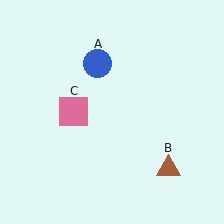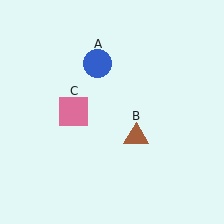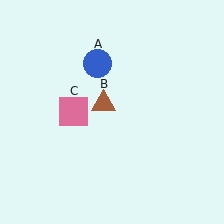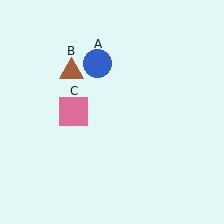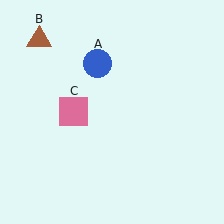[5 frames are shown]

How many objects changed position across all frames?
1 object changed position: brown triangle (object B).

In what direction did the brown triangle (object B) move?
The brown triangle (object B) moved up and to the left.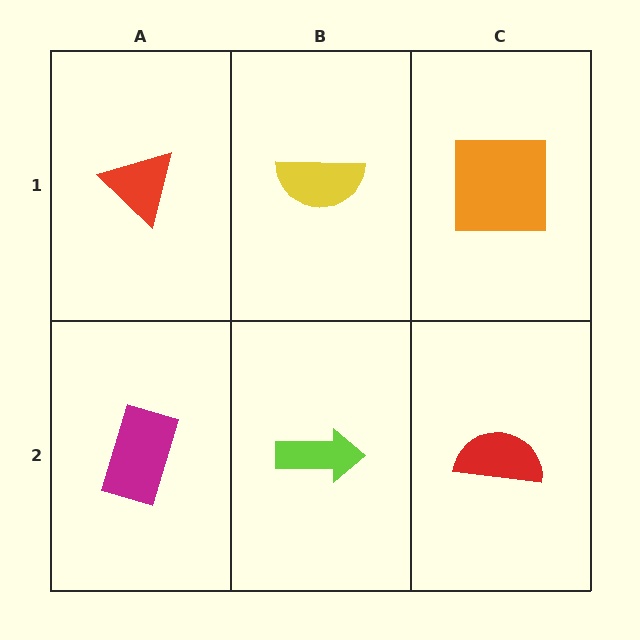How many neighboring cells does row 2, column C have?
2.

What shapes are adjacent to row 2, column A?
A red triangle (row 1, column A), a lime arrow (row 2, column B).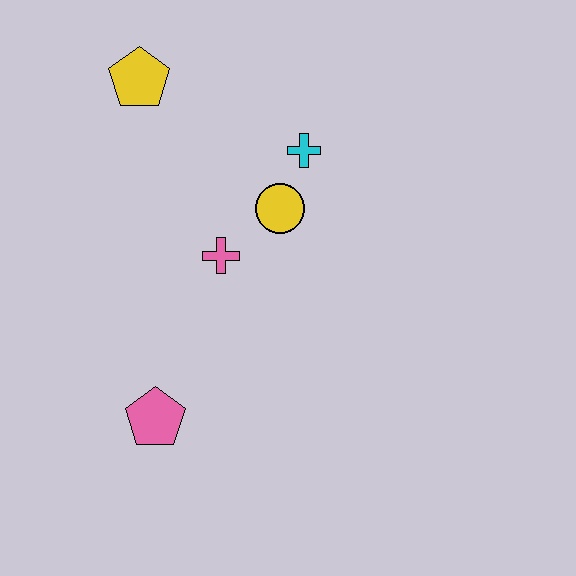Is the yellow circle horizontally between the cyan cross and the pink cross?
Yes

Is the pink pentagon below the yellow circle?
Yes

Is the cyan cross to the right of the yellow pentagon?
Yes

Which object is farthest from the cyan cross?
The pink pentagon is farthest from the cyan cross.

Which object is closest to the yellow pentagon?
The cyan cross is closest to the yellow pentagon.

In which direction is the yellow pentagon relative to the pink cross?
The yellow pentagon is above the pink cross.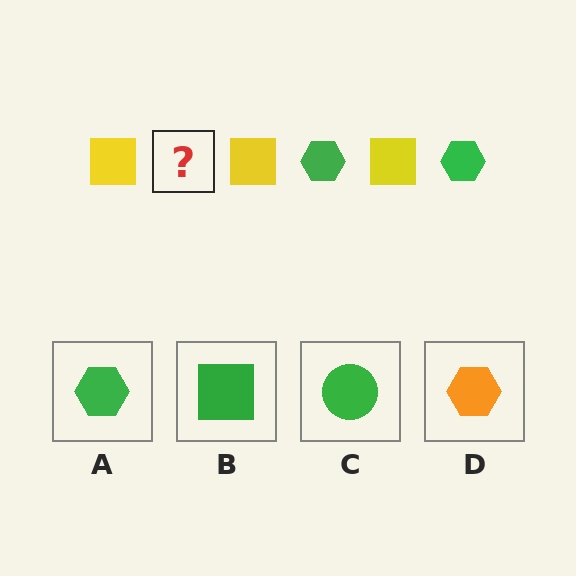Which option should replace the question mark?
Option A.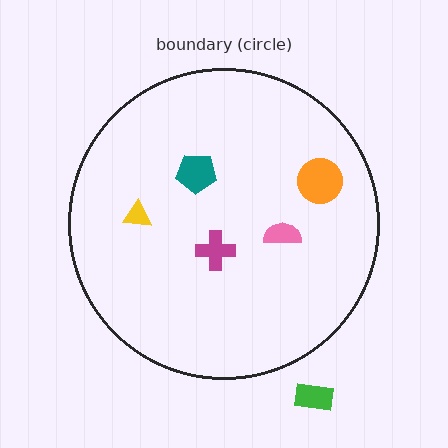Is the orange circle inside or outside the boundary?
Inside.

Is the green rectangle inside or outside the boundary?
Outside.